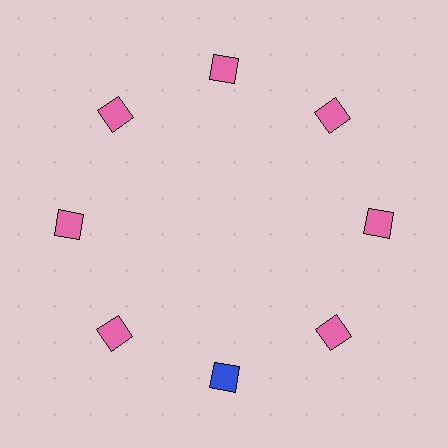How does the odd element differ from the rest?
It has a different color: blue instead of pink.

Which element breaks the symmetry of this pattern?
The blue square at roughly the 6 o'clock position breaks the symmetry. All other shapes are pink squares.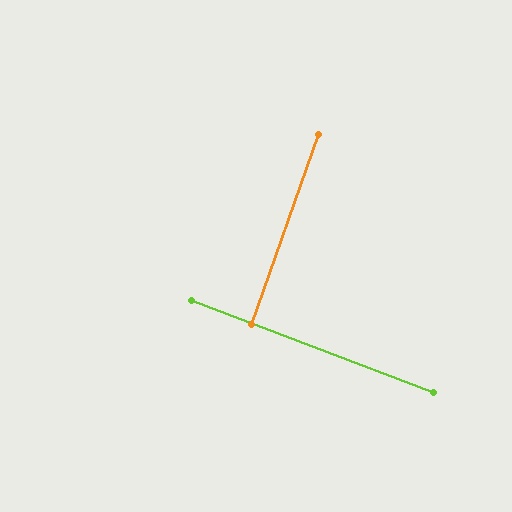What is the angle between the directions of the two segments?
Approximately 89 degrees.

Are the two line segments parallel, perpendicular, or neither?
Perpendicular — they meet at approximately 89°.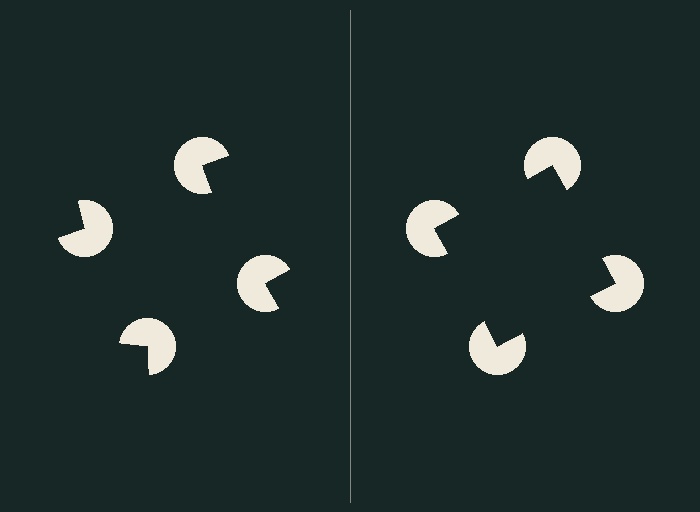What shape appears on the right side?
An illusory square.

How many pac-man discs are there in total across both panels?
8 — 4 on each side.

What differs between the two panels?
The pac-man discs are positioned identically on both sides; only the wedge orientations differ. On the right they align to a square; on the left they are misaligned.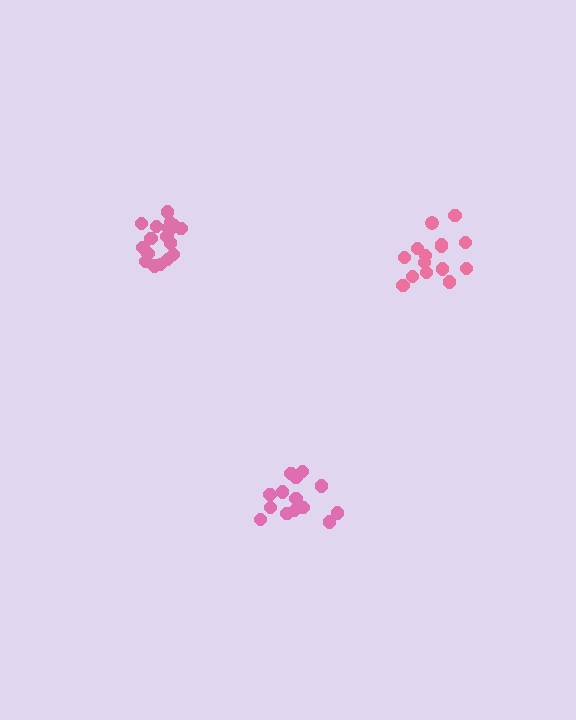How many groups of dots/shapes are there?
There are 3 groups.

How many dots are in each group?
Group 1: 14 dots, Group 2: 18 dots, Group 3: 15 dots (47 total).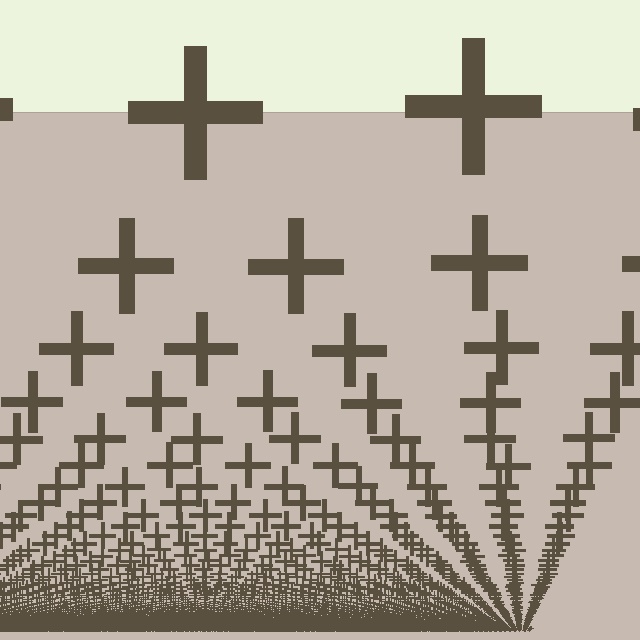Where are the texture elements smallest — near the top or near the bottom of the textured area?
Near the bottom.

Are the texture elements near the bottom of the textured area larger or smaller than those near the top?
Smaller. The gradient is inverted — elements near the bottom are smaller and denser.